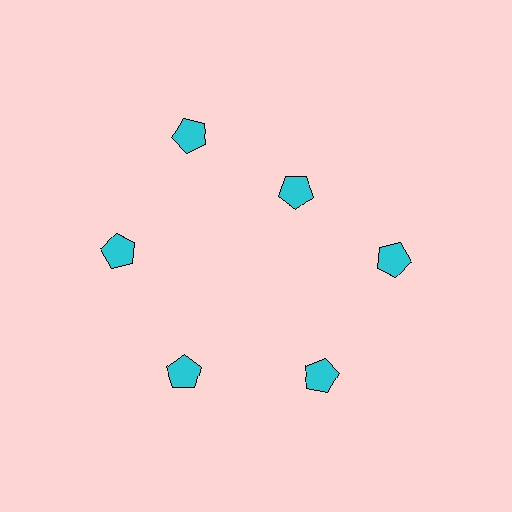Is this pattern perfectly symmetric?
No. The 6 cyan pentagons are arranged in a ring, but one element near the 1 o'clock position is pulled inward toward the center, breaking the 6-fold rotational symmetry.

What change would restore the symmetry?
The symmetry would be restored by moving it outward, back onto the ring so that all 6 pentagons sit at equal angles and equal distance from the center.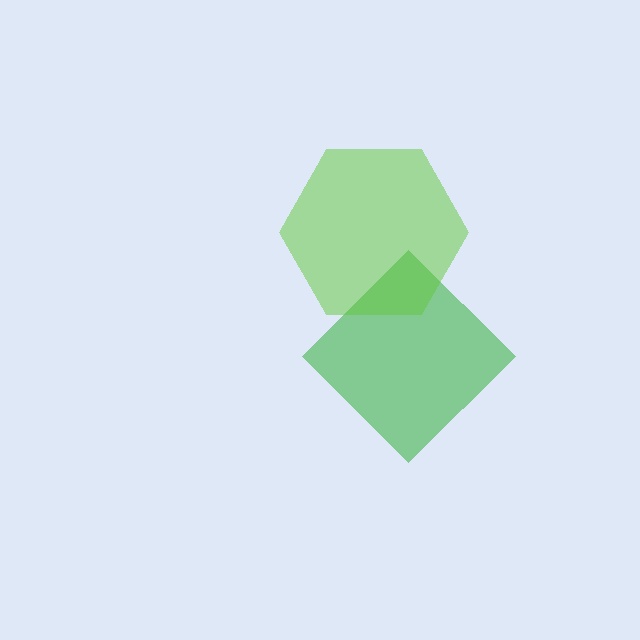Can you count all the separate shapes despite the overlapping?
Yes, there are 2 separate shapes.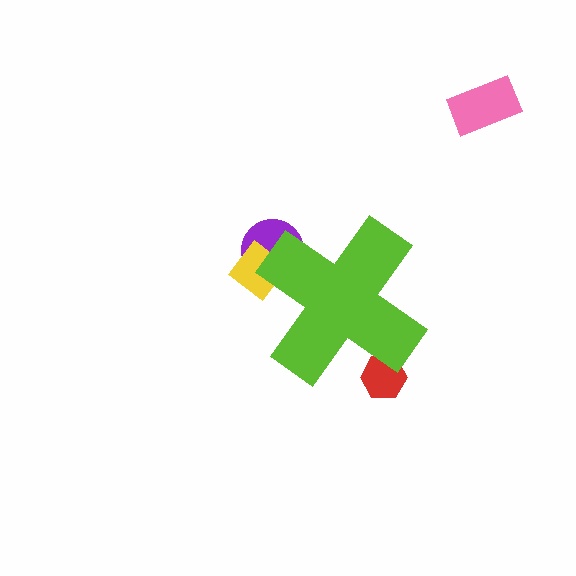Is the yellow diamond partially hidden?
Yes, the yellow diamond is partially hidden behind the lime cross.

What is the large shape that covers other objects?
A lime cross.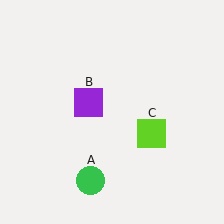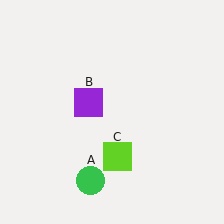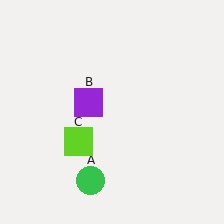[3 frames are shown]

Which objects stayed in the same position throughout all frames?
Green circle (object A) and purple square (object B) remained stationary.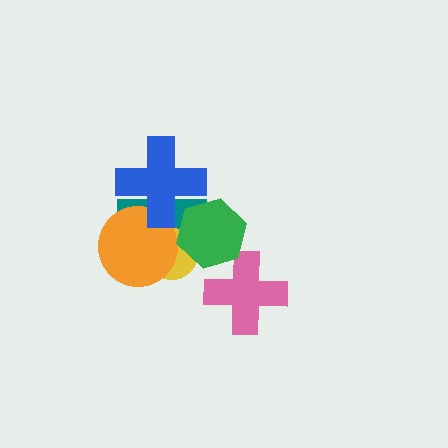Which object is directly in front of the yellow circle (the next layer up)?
The orange circle is directly in front of the yellow circle.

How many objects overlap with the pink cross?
1 object overlaps with the pink cross.